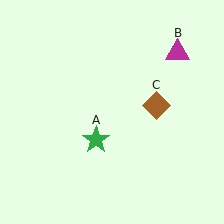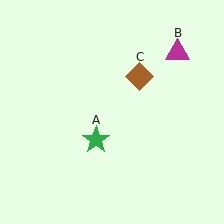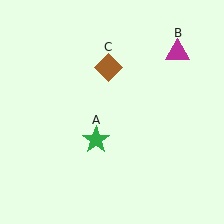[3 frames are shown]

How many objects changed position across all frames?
1 object changed position: brown diamond (object C).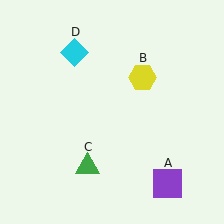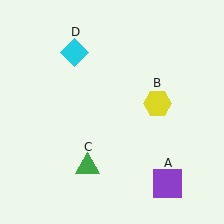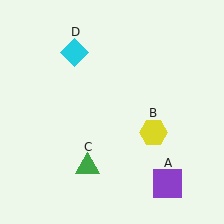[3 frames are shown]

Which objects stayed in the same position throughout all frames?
Purple square (object A) and green triangle (object C) and cyan diamond (object D) remained stationary.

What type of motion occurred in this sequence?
The yellow hexagon (object B) rotated clockwise around the center of the scene.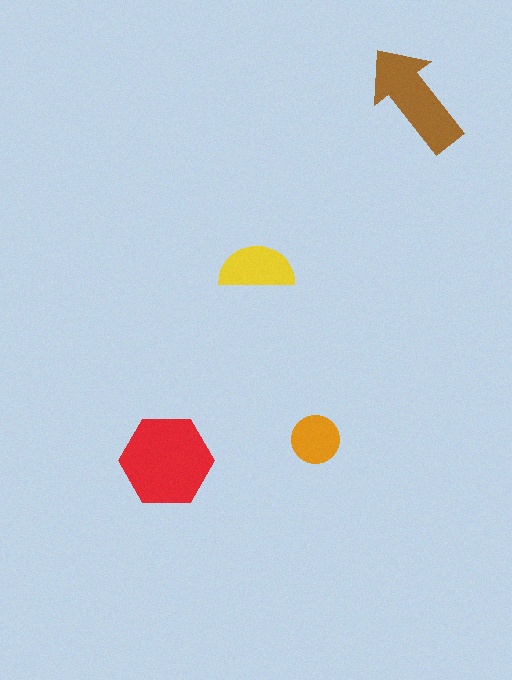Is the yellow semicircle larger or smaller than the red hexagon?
Smaller.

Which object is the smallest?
The orange circle.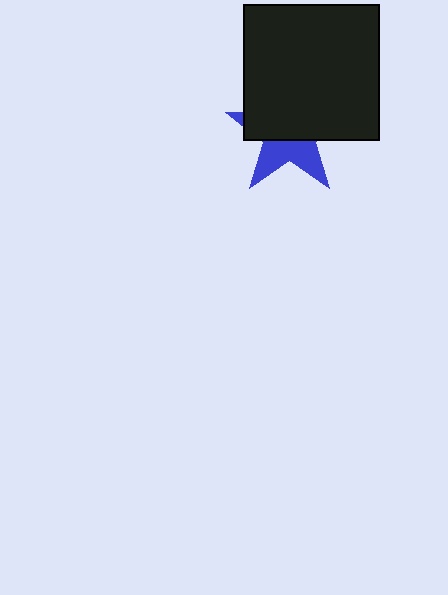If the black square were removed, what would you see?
You would see the complete blue star.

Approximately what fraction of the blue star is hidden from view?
Roughly 61% of the blue star is hidden behind the black square.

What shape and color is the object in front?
The object in front is a black square.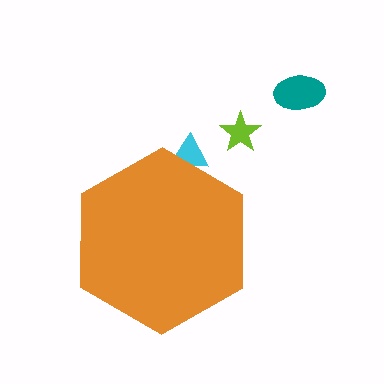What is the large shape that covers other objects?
An orange hexagon.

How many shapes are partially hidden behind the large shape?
1 shape is partially hidden.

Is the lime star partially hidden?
No, the lime star is fully visible.